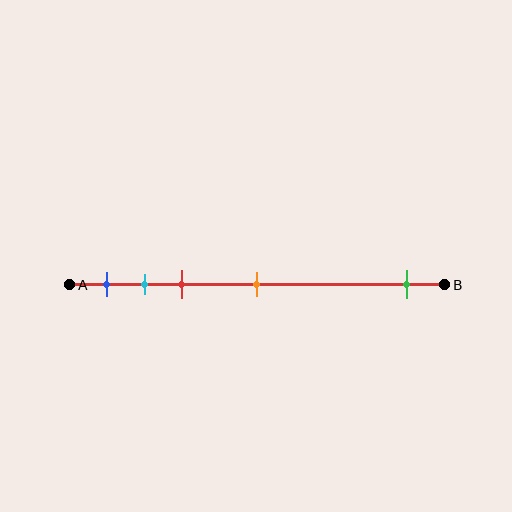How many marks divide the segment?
There are 5 marks dividing the segment.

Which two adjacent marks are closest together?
The cyan and red marks are the closest adjacent pair.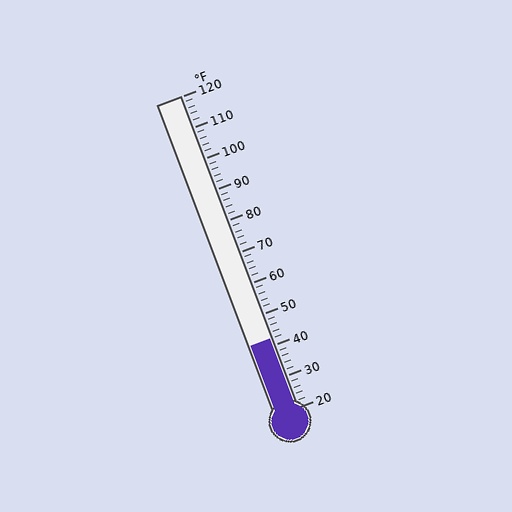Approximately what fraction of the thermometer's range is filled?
The thermometer is filled to approximately 20% of its range.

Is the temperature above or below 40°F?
The temperature is above 40°F.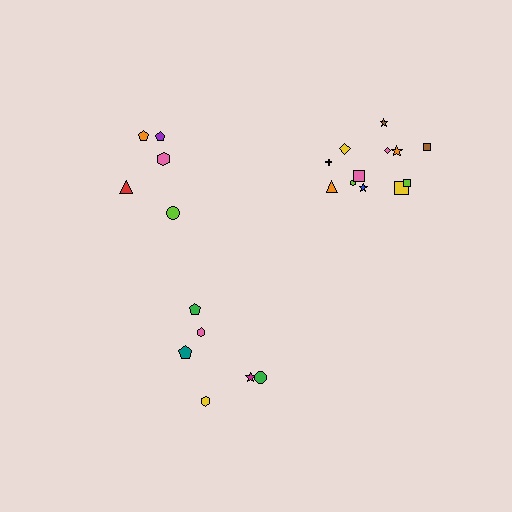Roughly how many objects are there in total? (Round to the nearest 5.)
Roughly 25 objects in total.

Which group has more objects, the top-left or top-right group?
The top-right group.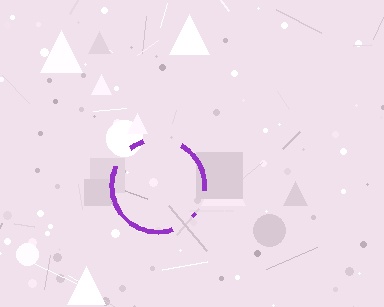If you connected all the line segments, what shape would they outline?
They would outline a circle.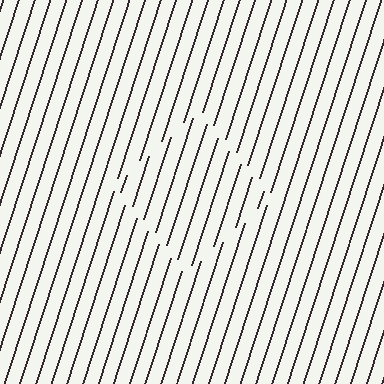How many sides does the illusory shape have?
4 sides — the line-ends trace a square.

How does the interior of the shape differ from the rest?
The interior of the shape contains the same grating, shifted by half a period — the contour is defined by the phase discontinuity where line-ends from the inner and outer gratings abut.